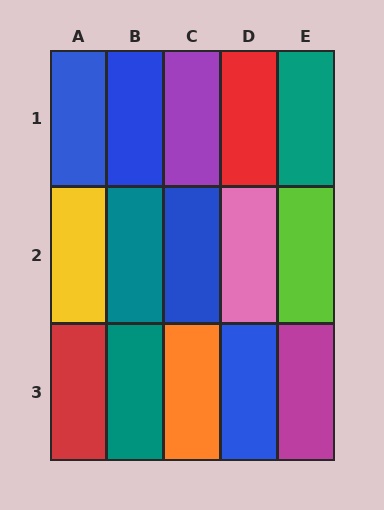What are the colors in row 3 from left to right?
Red, teal, orange, blue, magenta.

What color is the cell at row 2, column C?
Blue.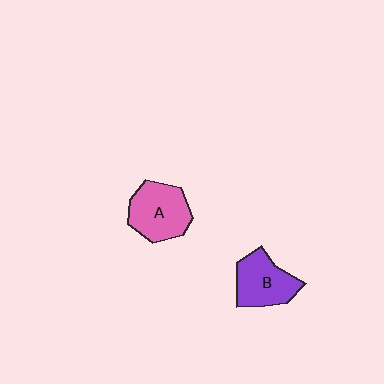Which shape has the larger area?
Shape A (pink).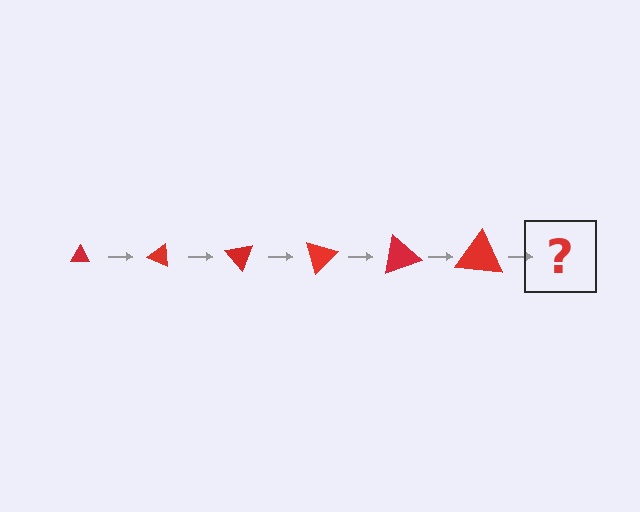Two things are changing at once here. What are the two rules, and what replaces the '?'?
The two rules are that the triangle grows larger each step and it rotates 25 degrees each step. The '?' should be a triangle, larger than the previous one and rotated 150 degrees from the start.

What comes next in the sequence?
The next element should be a triangle, larger than the previous one and rotated 150 degrees from the start.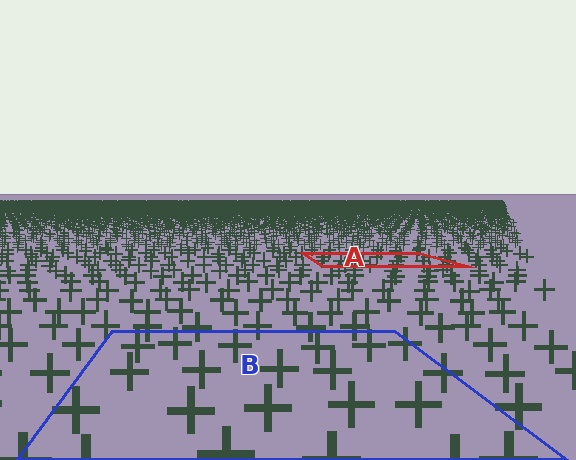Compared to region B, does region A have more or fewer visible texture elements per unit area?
Region A has more texture elements per unit area — they are packed more densely because it is farther away.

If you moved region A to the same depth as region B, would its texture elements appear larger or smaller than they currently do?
They would appear larger. At a closer depth, the same texture elements are projected at a bigger on-screen size.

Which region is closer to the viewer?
Region B is closer. The texture elements there are larger and more spread out.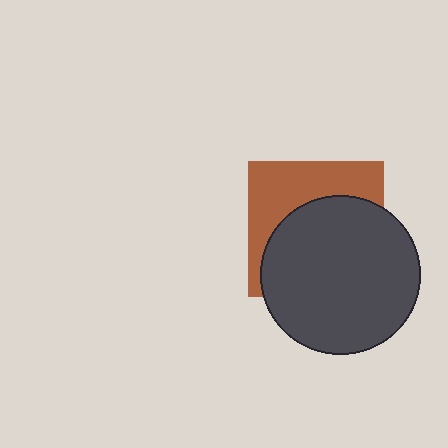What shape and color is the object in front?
The object in front is a dark gray circle.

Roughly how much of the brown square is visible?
A small part of it is visible (roughly 40%).